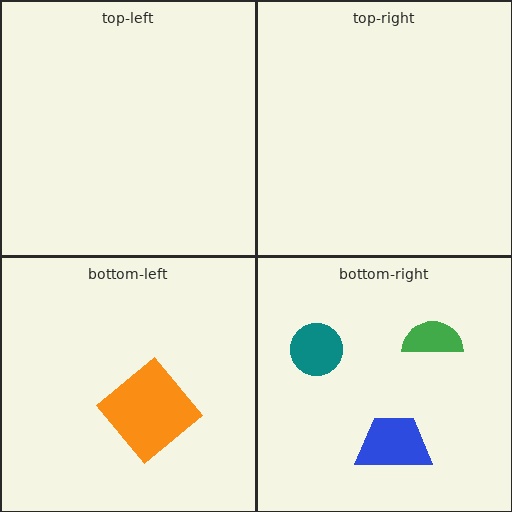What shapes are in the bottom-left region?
The orange diamond.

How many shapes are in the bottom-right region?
3.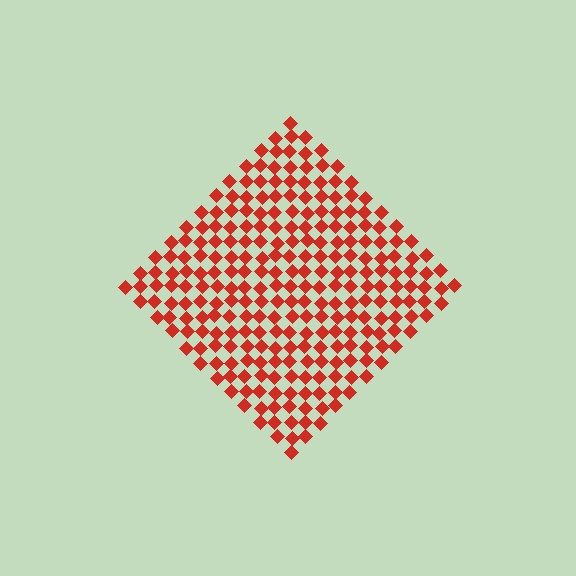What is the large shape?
The large shape is a diamond.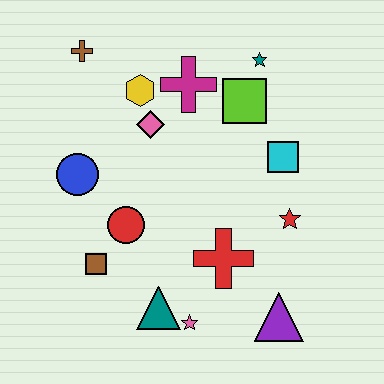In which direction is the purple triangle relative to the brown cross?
The purple triangle is below the brown cross.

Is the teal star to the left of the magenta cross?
No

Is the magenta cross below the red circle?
No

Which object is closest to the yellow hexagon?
The pink diamond is closest to the yellow hexagon.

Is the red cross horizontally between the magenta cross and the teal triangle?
No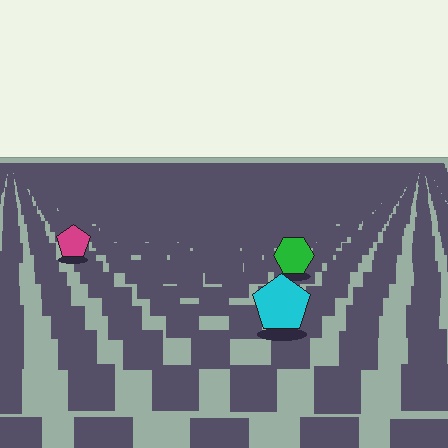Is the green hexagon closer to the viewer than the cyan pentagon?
No. The cyan pentagon is closer — you can tell from the texture gradient: the ground texture is coarser near it.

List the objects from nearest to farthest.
From nearest to farthest: the cyan pentagon, the green hexagon, the magenta pentagon.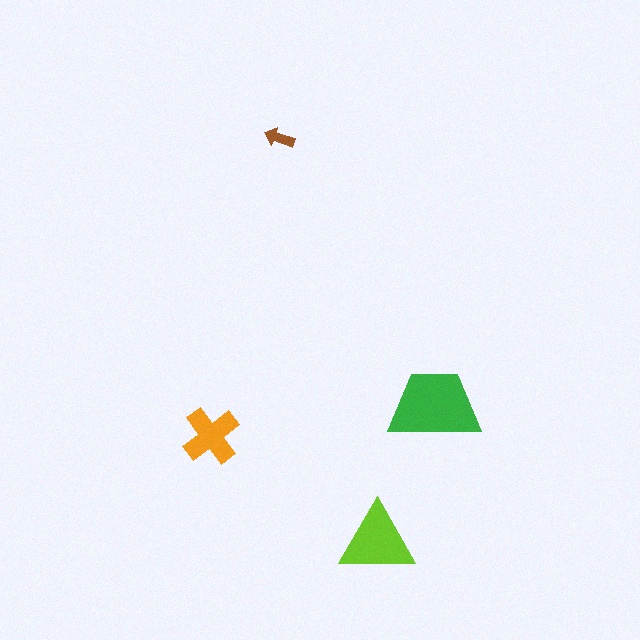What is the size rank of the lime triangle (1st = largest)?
2nd.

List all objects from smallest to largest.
The brown arrow, the orange cross, the lime triangle, the green trapezoid.